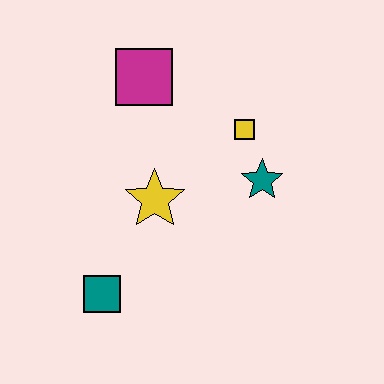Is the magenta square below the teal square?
No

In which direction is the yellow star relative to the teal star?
The yellow star is to the left of the teal star.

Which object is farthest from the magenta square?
The teal square is farthest from the magenta square.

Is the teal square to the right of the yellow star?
No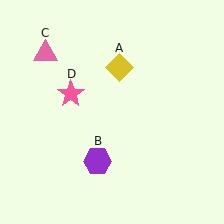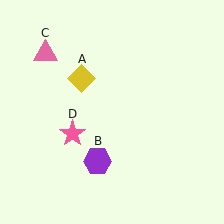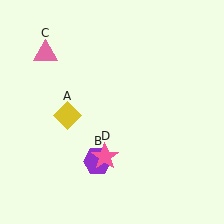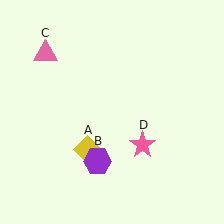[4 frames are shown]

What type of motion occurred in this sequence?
The yellow diamond (object A), pink star (object D) rotated counterclockwise around the center of the scene.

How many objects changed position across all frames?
2 objects changed position: yellow diamond (object A), pink star (object D).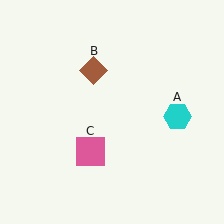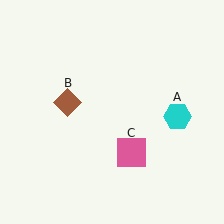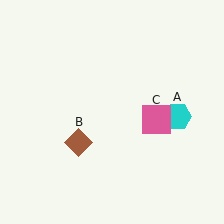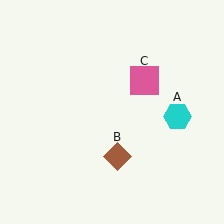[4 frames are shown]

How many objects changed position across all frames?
2 objects changed position: brown diamond (object B), pink square (object C).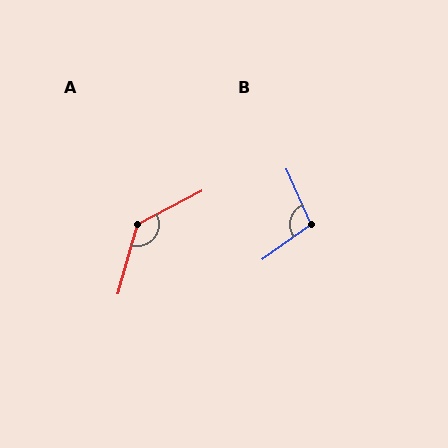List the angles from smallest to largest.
B (102°), A (133°).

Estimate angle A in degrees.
Approximately 133 degrees.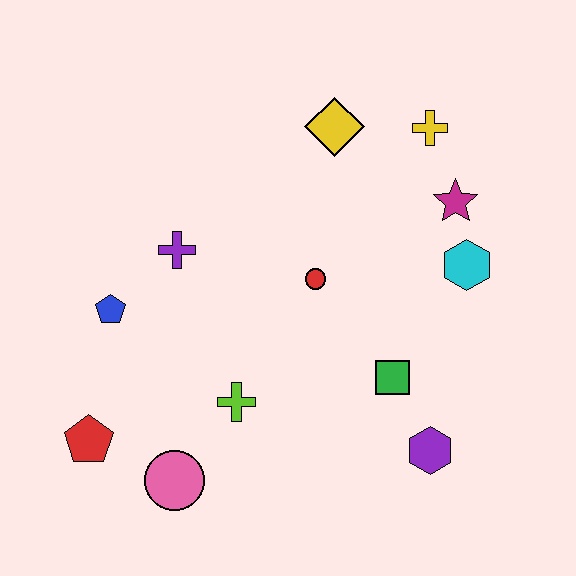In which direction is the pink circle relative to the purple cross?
The pink circle is below the purple cross.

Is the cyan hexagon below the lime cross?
No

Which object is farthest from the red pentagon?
The yellow cross is farthest from the red pentagon.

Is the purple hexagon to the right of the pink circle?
Yes